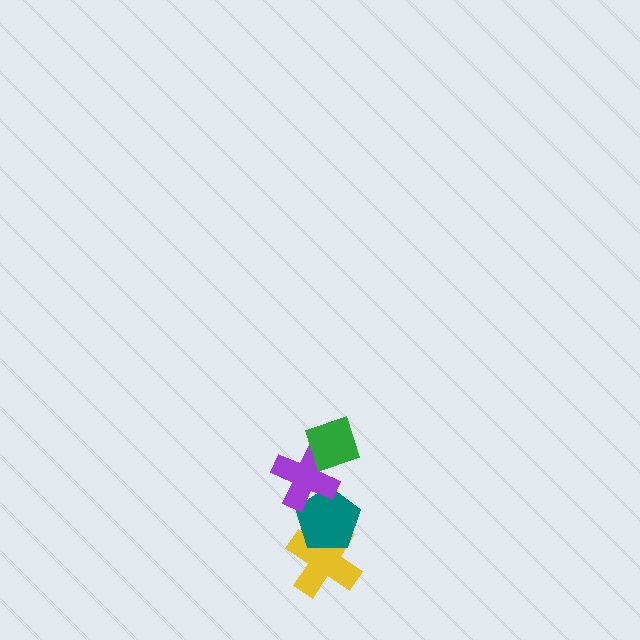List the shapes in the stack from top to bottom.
From top to bottom: the green diamond, the purple cross, the teal pentagon, the yellow cross.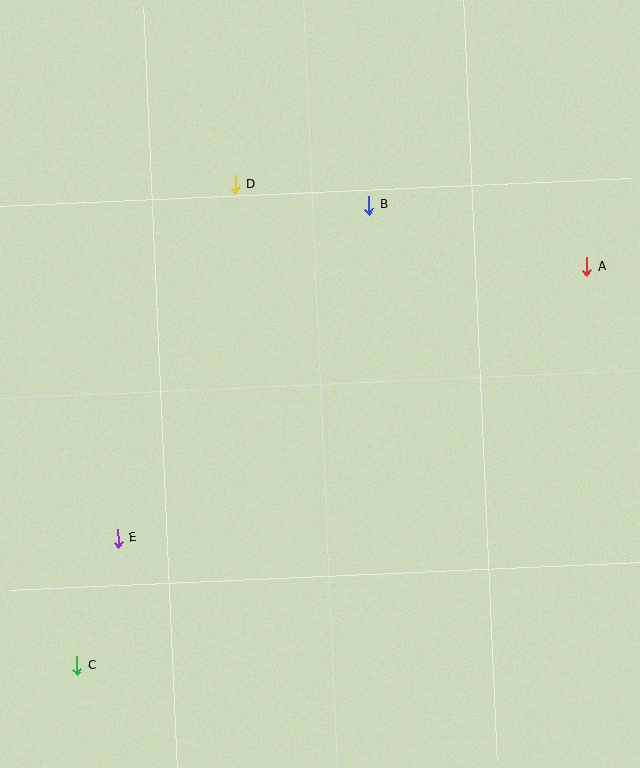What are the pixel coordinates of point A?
Point A is at (587, 267).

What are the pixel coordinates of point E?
Point E is at (118, 538).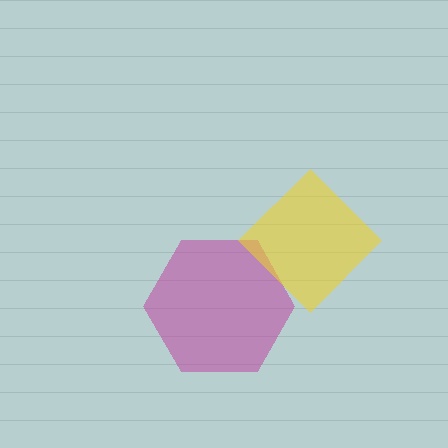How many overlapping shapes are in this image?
There are 2 overlapping shapes in the image.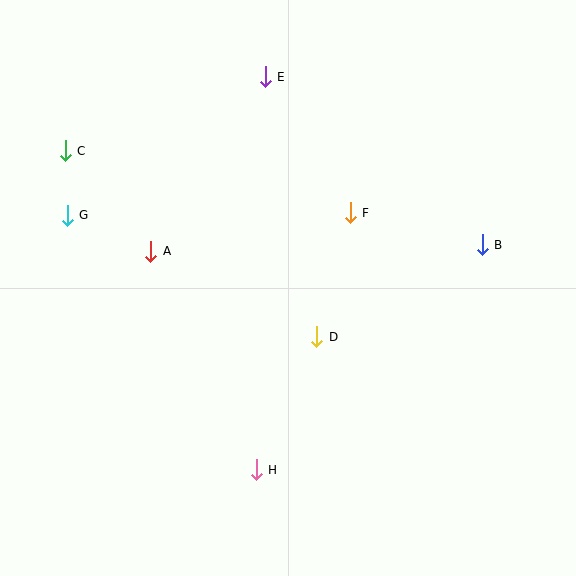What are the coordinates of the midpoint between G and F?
The midpoint between G and F is at (209, 214).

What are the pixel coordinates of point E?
Point E is at (265, 77).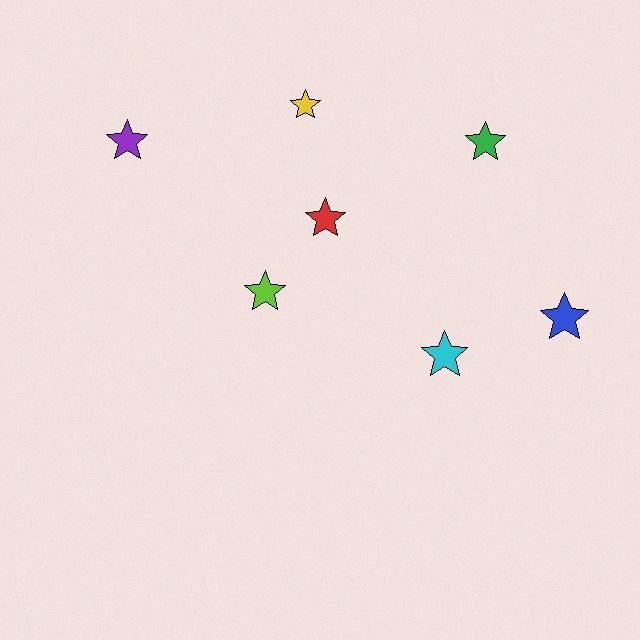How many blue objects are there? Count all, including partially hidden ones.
There is 1 blue object.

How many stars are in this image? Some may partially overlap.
There are 7 stars.